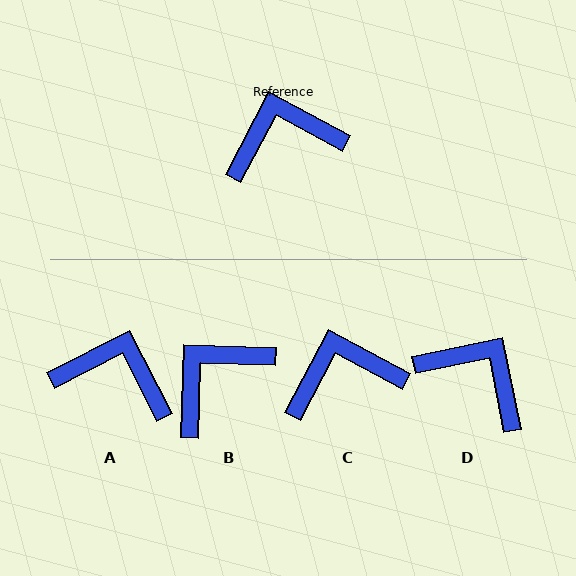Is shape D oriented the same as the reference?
No, it is off by about 51 degrees.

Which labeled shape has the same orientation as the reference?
C.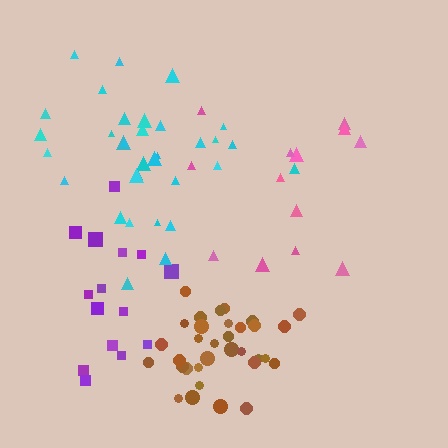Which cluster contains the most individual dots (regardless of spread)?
Brown (33).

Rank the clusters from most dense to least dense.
brown, cyan, purple, pink.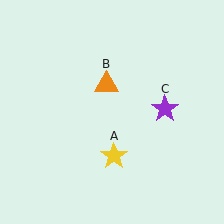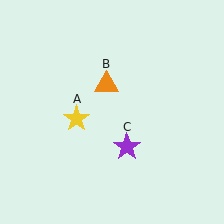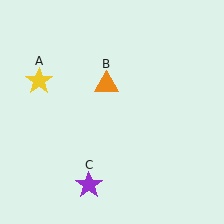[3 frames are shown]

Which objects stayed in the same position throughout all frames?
Orange triangle (object B) remained stationary.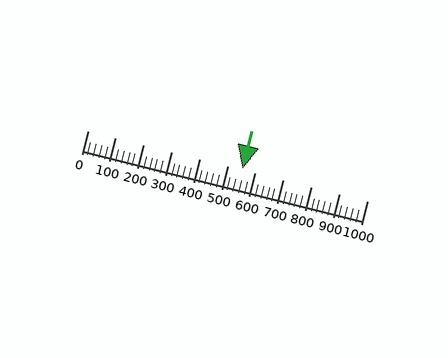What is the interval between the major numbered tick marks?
The major tick marks are spaced 100 units apart.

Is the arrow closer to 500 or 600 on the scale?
The arrow is closer to 600.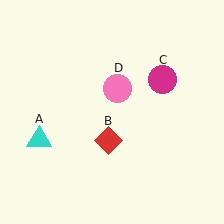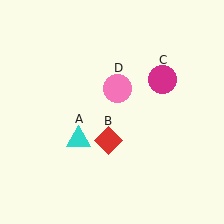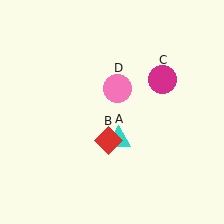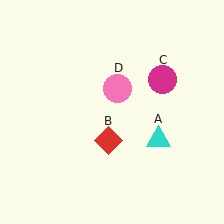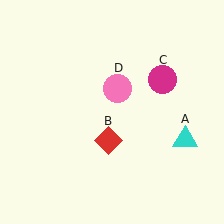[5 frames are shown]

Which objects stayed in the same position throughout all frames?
Red diamond (object B) and magenta circle (object C) and pink circle (object D) remained stationary.